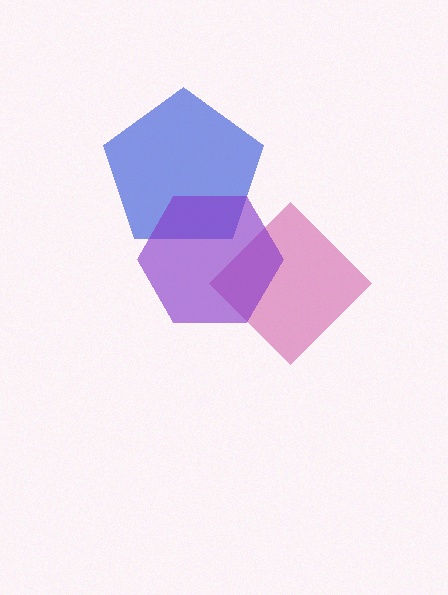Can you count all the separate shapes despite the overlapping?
Yes, there are 3 separate shapes.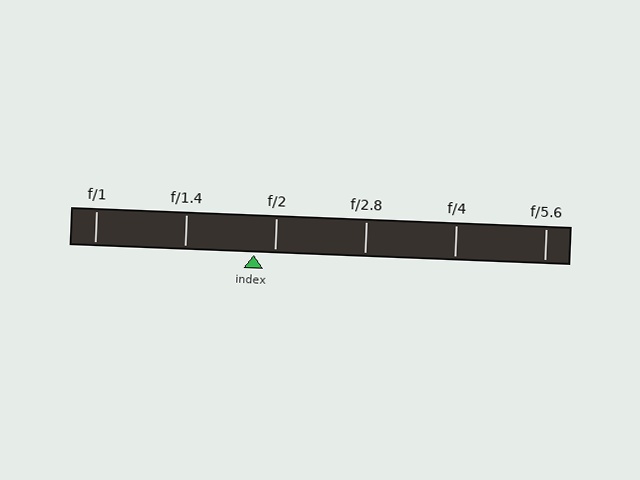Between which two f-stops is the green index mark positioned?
The index mark is between f/1.4 and f/2.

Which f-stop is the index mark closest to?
The index mark is closest to f/2.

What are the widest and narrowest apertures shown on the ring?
The widest aperture shown is f/1 and the narrowest is f/5.6.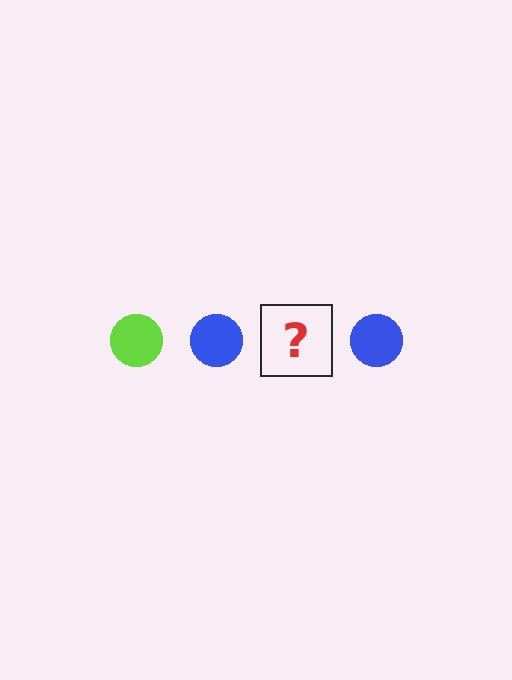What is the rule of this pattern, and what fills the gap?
The rule is that the pattern cycles through lime, blue circles. The gap should be filled with a lime circle.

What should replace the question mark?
The question mark should be replaced with a lime circle.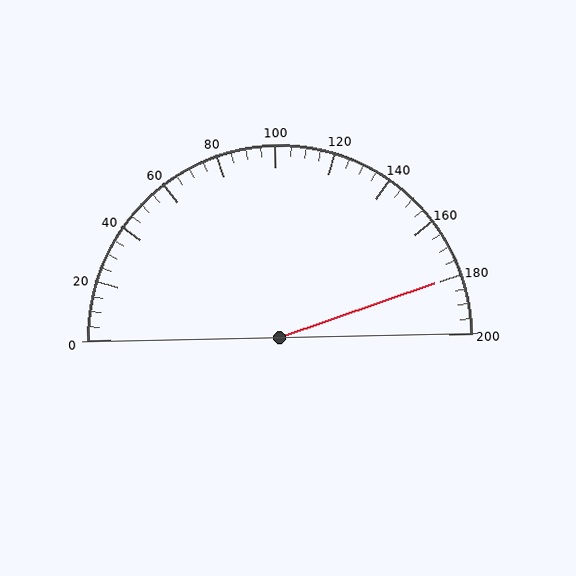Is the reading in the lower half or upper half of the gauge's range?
The reading is in the upper half of the range (0 to 200).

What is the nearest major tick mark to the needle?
The nearest major tick mark is 180.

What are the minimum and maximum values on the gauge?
The gauge ranges from 0 to 200.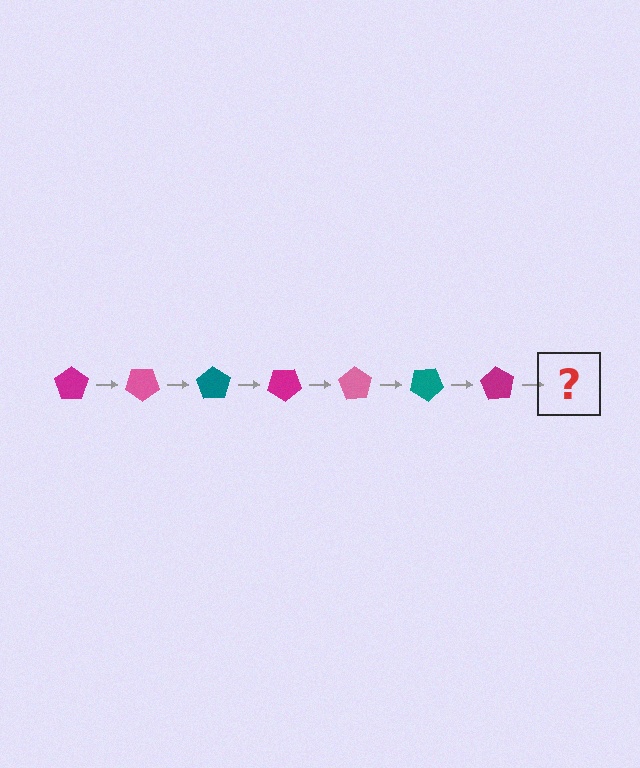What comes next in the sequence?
The next element should be a pink pentagon, rotated 245 degrees from the start.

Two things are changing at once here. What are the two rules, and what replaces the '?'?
The two rules are that it rotates 35 degrees each step and the color cycles through magenta, pink, and teal. The '?' should be a pink pentagon, rotated 245 degrees from the start.